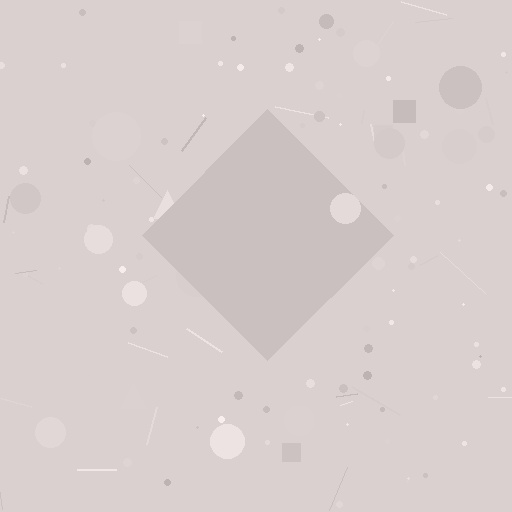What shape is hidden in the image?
A diamond is hidden in the image.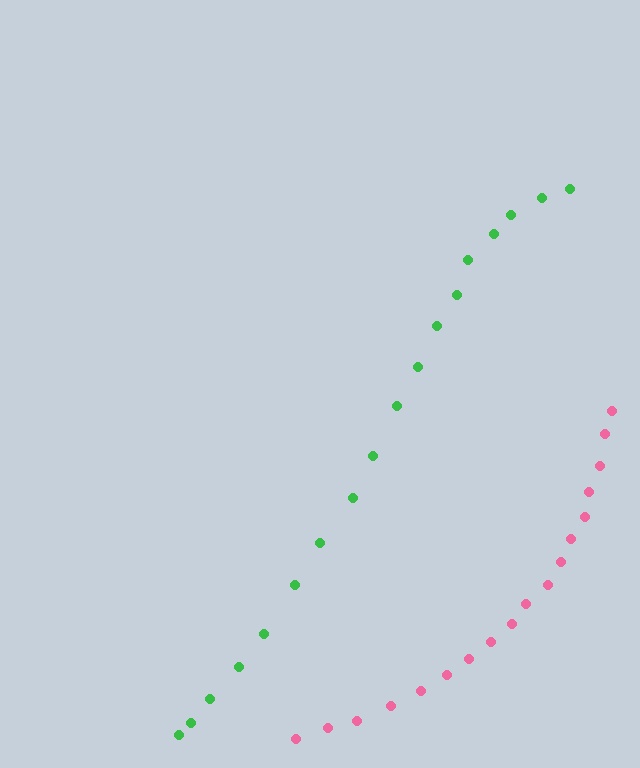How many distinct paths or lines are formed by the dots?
There are 2 distinct paths.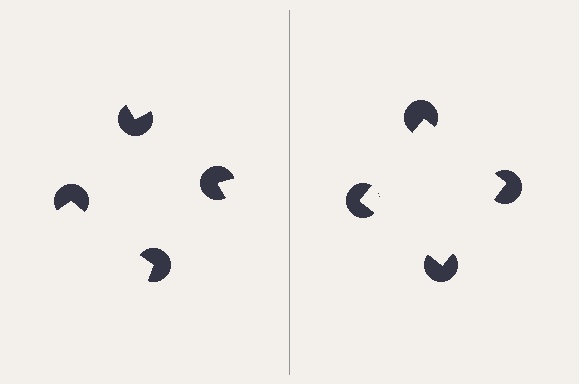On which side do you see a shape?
An illusory square appears on the right side. On the left side the wedge cuts are rotated, so no coherent shape forms.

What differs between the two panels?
The pac-man discs are positioned identically on both sides; only the wedge orientations differ. On the right they align to a square; on the left they are misaligned.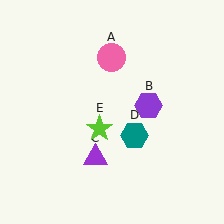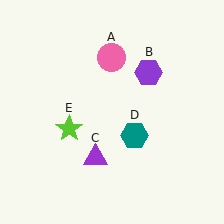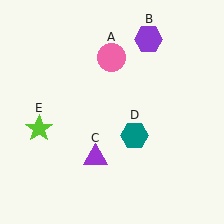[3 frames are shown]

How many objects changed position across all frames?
2 objects changed position: purple hexagon (object B), lime star (object E).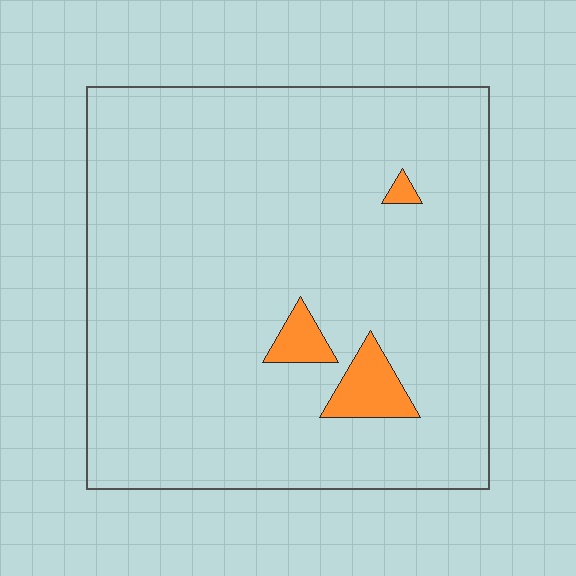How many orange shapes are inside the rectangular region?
3.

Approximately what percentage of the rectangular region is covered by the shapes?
Approximately 5%.